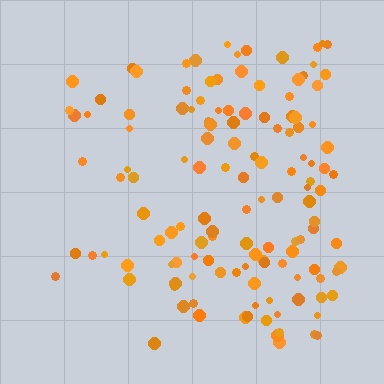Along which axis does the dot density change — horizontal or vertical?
Horizontal.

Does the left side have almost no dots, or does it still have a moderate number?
Still a moderate number, just noticeably fewer than the right.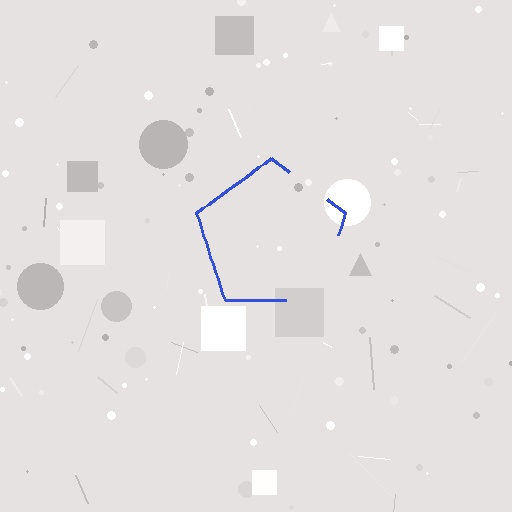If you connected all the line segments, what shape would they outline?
They would outline a pentagon.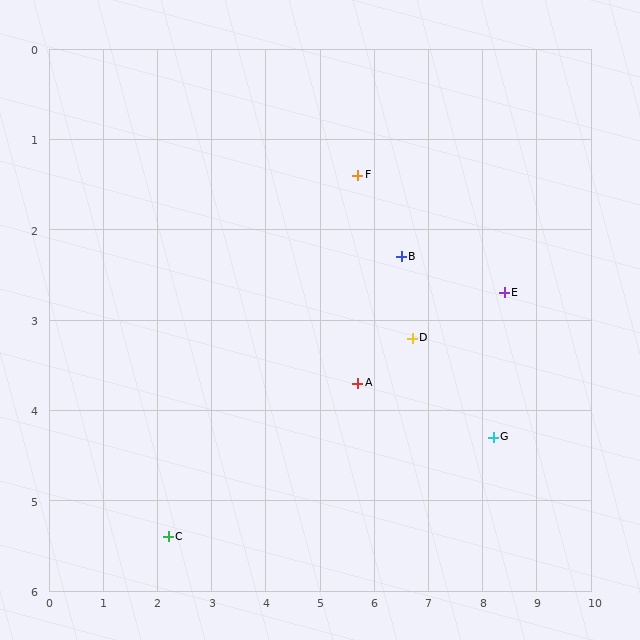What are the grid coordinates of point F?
Point F is at approximately (5.7, 1.4).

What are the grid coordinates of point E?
Point E is at approximately (8.4, 2.7).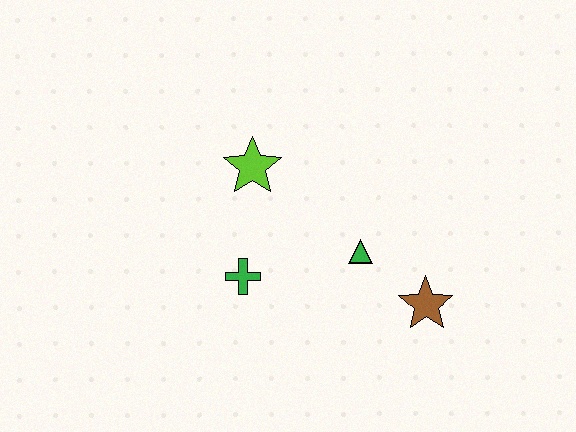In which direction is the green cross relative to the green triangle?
The green cross is to the left of the green triangle.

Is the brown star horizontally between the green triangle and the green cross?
No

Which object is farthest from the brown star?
The lime star is farthest from the brown star.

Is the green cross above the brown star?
Yes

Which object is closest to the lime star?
The green cross is closest to the lime star.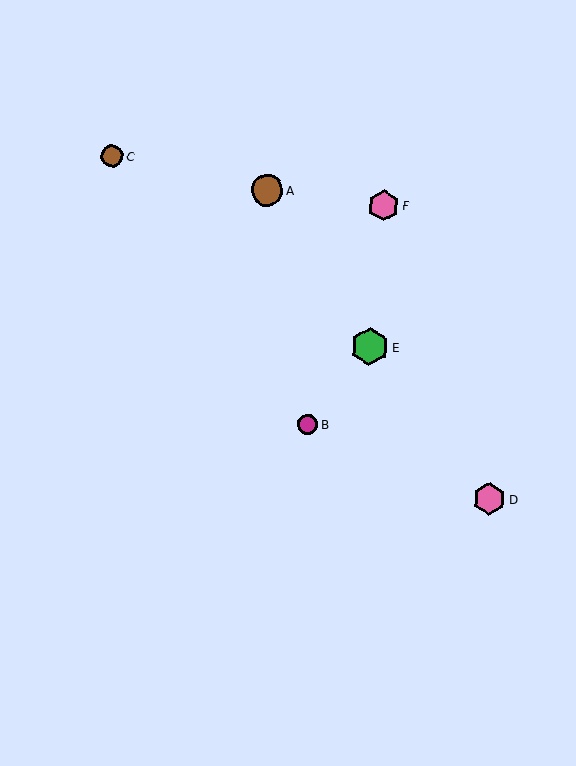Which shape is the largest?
The green hexagon (labeled E) is the largest.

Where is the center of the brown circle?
The center of the brown circle is at (112, 156).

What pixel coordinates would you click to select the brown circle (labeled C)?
Click at (112, 156) to select the brown circle C.